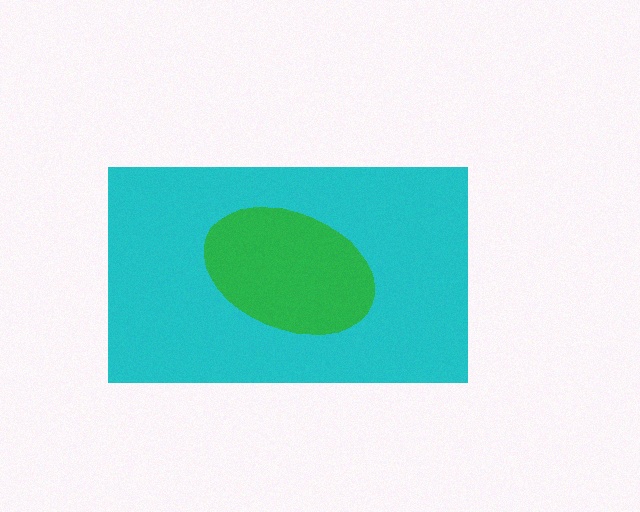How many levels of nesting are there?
2.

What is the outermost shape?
The cyan rectangle.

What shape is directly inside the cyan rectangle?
The green ellipse.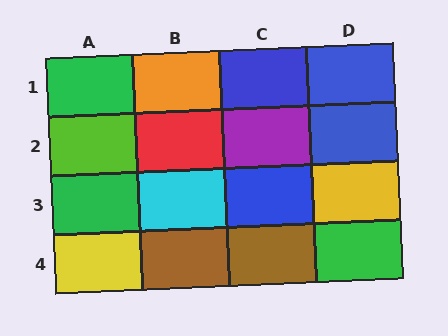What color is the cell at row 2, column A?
Lime.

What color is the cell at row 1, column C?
Blue.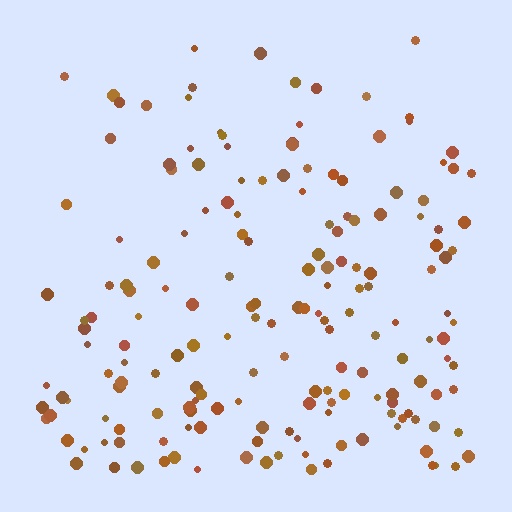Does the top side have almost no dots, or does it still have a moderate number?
Still a moderate number, just noticeably fewer than the bottom.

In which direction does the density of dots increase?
From top to bottom, with the bottom side densest.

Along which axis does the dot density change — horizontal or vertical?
Vertical.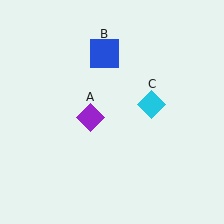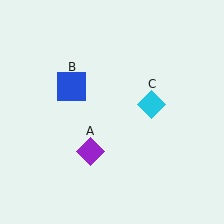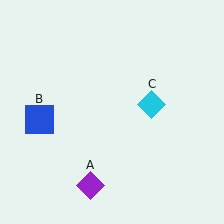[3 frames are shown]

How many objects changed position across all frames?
2 objects changed position: purple diamond (object A), blue square (object B).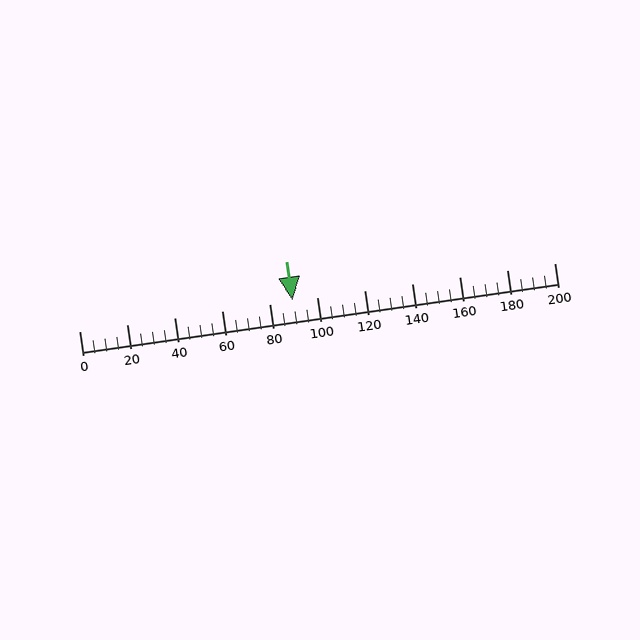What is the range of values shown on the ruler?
The ruler shows values from 0 to 200.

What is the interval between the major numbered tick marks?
The major tick marks are spaced 20 units apart.